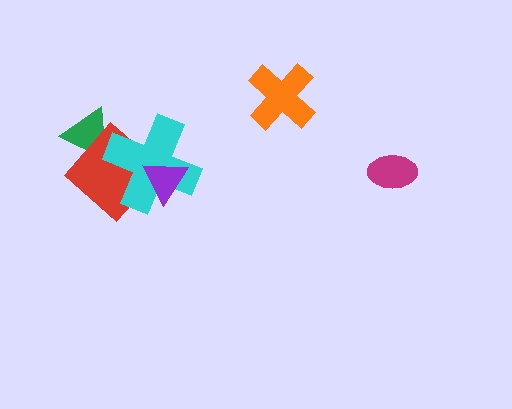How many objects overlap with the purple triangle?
2 objects overlap with the purple triangle.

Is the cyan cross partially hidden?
Yes, it is partially covered by another shape.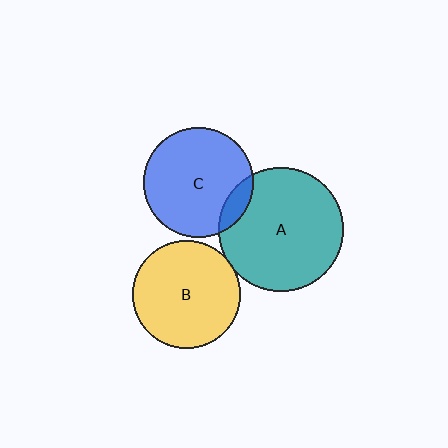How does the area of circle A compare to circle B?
Approximately 1.3 times.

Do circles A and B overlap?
Yes.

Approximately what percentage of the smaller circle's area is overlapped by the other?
Approximately 5%.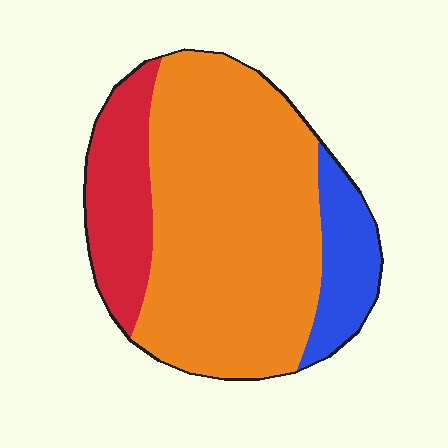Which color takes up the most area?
Orange, at roughly 70%.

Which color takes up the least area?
Blue, at roughly 15%.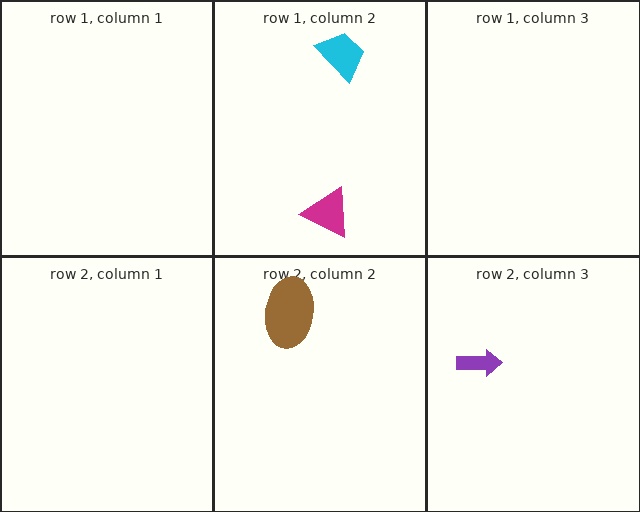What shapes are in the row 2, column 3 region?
The purple arrow.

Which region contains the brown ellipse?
The row 2, column 2 region.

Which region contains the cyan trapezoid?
The row 1, column 2 region.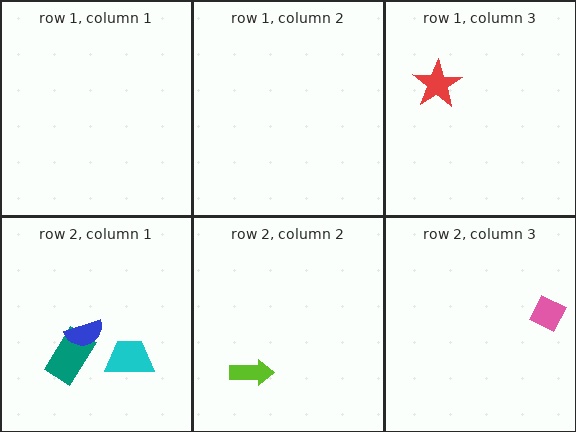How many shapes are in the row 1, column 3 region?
1.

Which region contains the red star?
The row 1, column 3 region.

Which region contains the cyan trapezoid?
The row 2, column 1 region.